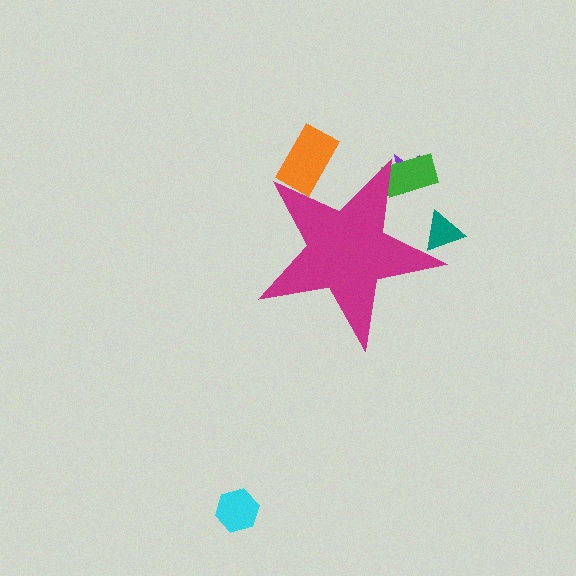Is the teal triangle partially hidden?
Yes, the teal triangle is partially hidden behind the magenta star.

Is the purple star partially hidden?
Yes, the purple star is partially hidden behind the magenta star.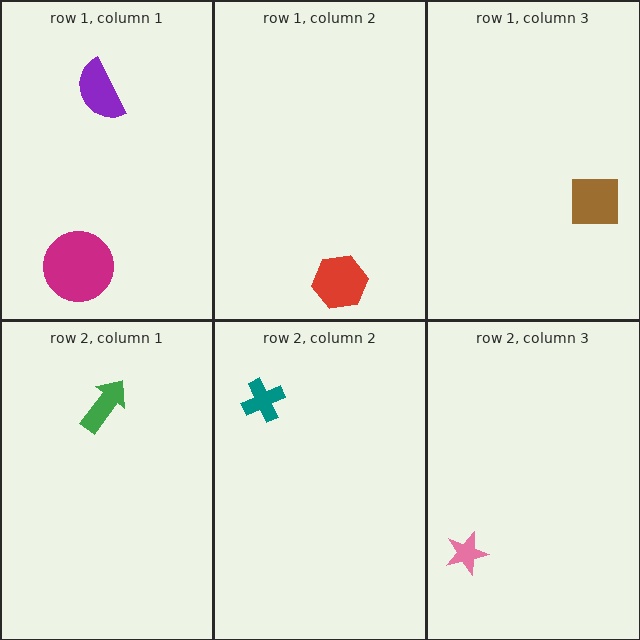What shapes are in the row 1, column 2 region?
The red hexagon.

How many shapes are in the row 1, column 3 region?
1.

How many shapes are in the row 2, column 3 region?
1.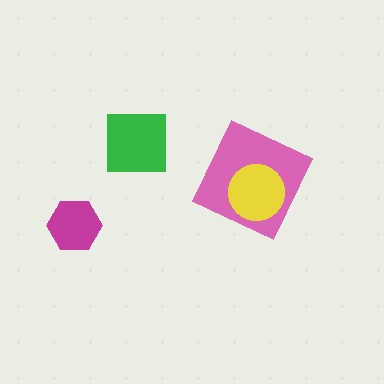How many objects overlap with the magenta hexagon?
0 objects overlap with the magenta hexagon.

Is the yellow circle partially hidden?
No, no other shape covers it.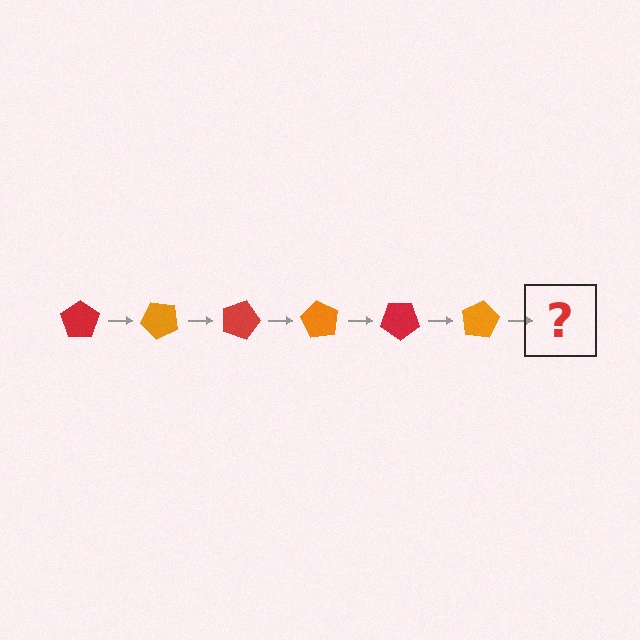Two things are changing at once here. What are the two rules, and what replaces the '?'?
The two rules are that it rotates 45 degrees each step and the color cycles through red and orange. The '?' should be a red pentagon, rotated 270 degrees from the start.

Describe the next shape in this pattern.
It should be a red pentagon, rotated 270 degrees from the start.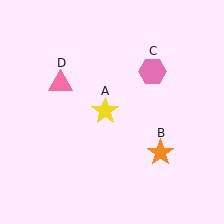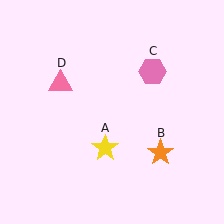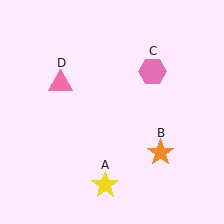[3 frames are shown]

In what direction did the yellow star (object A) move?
The yellow star (object A) moved down.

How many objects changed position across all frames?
1 object changed position: yellow star (object A).